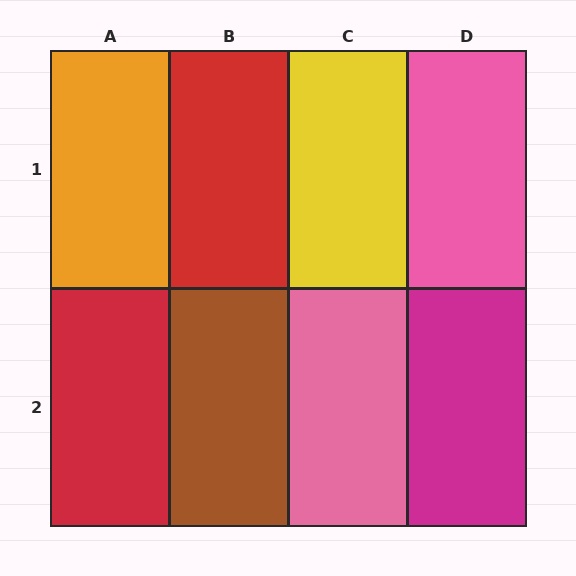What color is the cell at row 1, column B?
Red.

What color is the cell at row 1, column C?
Yellow.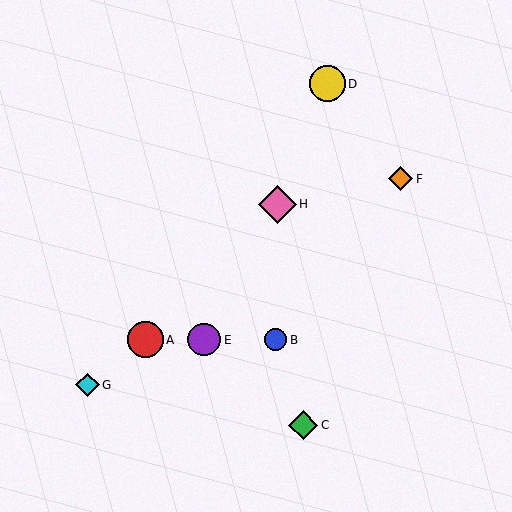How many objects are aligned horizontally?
3 objects (A, B, E) are aligned horizontally.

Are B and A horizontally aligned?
Yes, both are at y≈340.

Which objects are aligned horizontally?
Objects A, B, E are aligned horizontally.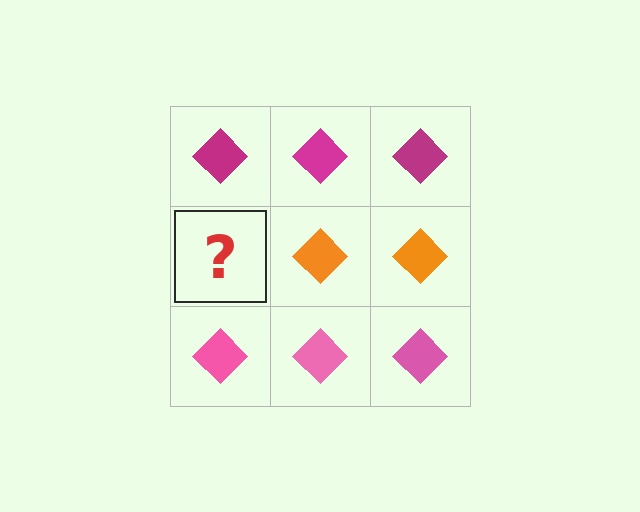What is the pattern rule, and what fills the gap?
The rule is that each row has a consistent color. The gap should be filled with an orange diamond.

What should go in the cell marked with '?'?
The missing cell should contain an orange diamond.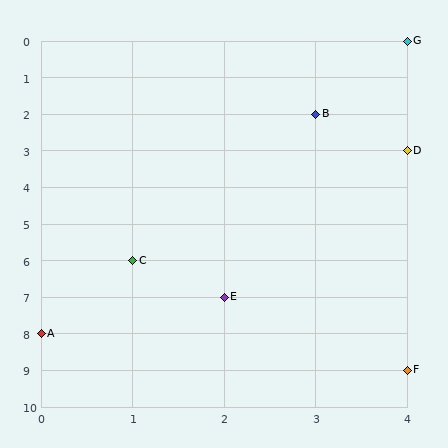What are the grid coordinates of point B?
Point B is at grid coordinates (3, 2).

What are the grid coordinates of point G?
Point G is at grid coordinates (4, 0).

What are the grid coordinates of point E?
Point E is at grid coordinates (2, 7).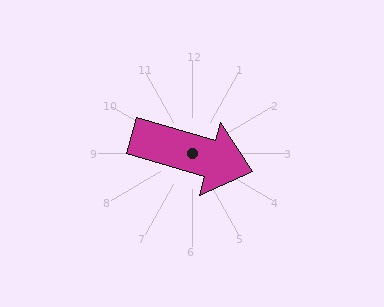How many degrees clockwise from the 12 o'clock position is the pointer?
Approximately 106 degrees.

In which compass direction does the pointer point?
East.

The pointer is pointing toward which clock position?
Roughly 4 o'clock.